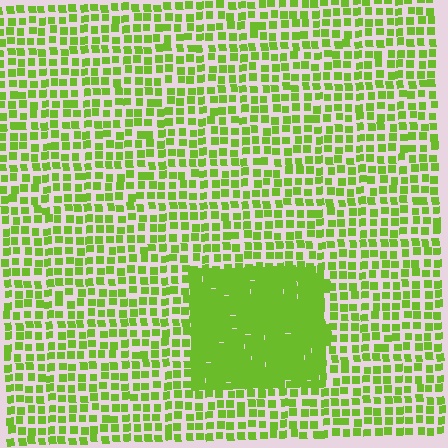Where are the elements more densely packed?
The elements are more densely packed inside the rectangle boundary.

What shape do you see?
I see a rectangle.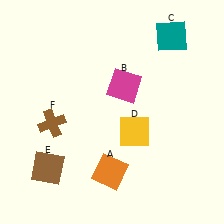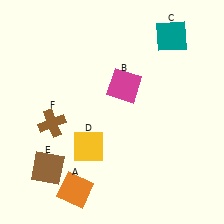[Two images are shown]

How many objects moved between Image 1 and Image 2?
2 objects moved between the two images.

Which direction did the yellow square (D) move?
The yellow square (D) moved left.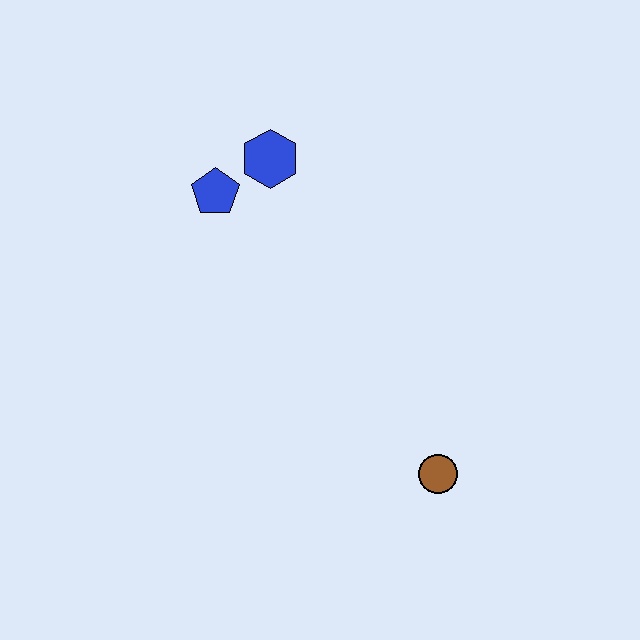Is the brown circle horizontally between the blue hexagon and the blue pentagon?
No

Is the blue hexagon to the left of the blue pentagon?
No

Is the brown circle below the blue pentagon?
Yes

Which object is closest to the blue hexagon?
The blue pentagon is closest to the blue hexagon.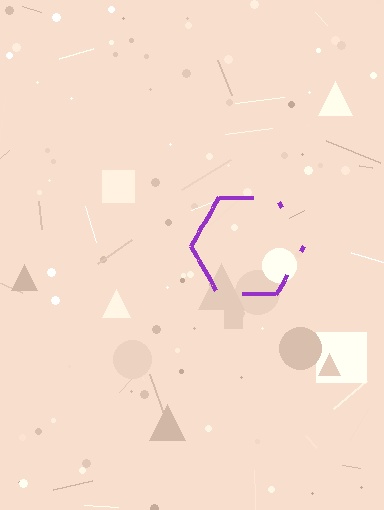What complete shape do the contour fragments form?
The contour fragments form a hexagon.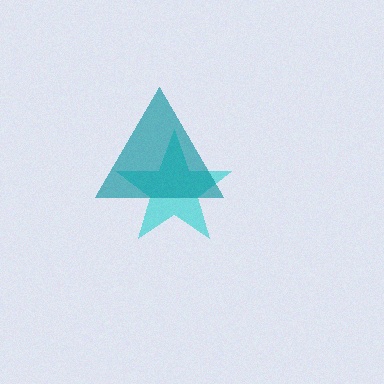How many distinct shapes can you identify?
There are 2 distinct shapes: a cyan star, a teal triangle.